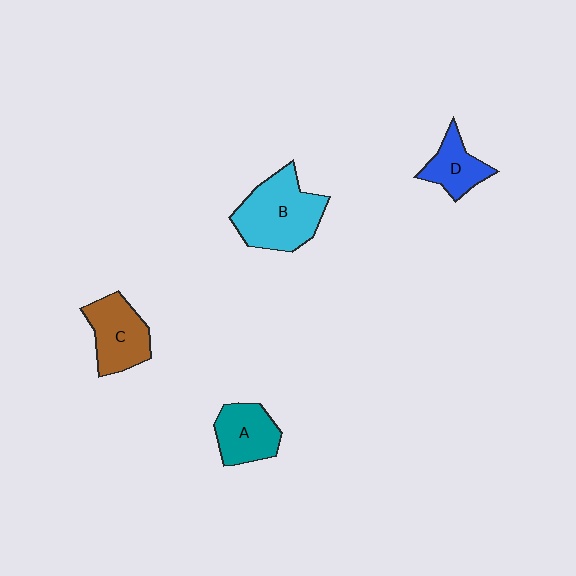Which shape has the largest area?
Shape B (cyan).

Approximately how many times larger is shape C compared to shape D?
Approximately 1.4 times.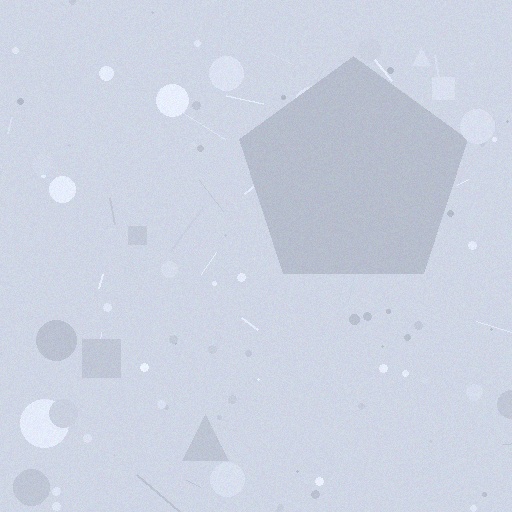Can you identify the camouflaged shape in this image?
The camouflaged shape is a pentagon.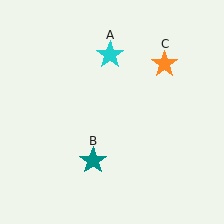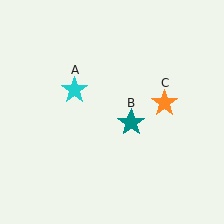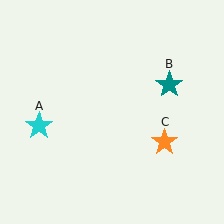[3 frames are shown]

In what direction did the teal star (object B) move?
The teal star (object B) moved up and to the right.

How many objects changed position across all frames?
3 objects changed position: cyan star (object A), teal star (object B), orange star (object C).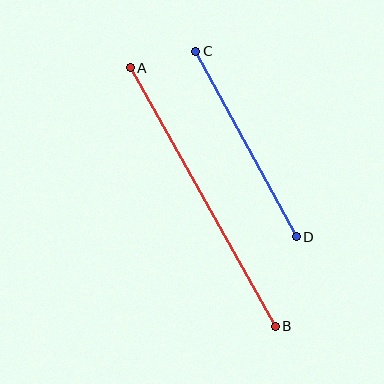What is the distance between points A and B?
The distance is approximately 297 pixels.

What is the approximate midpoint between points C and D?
The midpoint is at approximately (246, 144) pixels.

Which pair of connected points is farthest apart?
Points A and B are farthest apart.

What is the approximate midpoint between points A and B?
The midpoint is at approximately (203, 197) pixels.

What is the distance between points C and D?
The distance is approximately 211 pixels.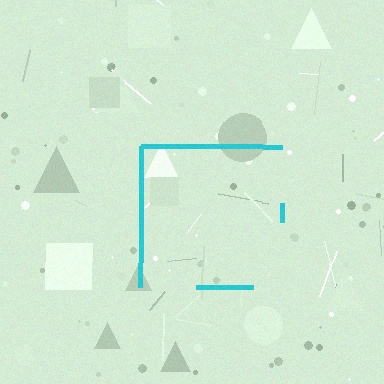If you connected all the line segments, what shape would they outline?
They would outline a square.